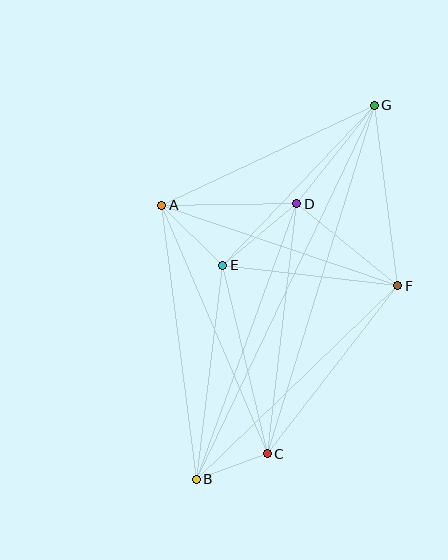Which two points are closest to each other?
Points B and C are closest to each other.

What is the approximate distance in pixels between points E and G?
The distance between E and G is approximately 221 pixels.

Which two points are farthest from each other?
Points B and G are farthest from each other.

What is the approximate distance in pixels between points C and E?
The distance between C and E is approximately 194 pixels.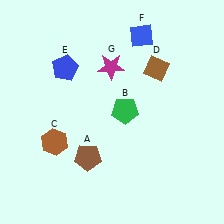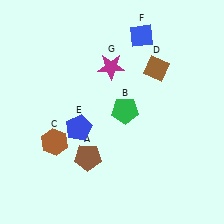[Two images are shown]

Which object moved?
The blue pentagon (E) moved down.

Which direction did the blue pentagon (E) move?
The blue pentagon (E) moved down.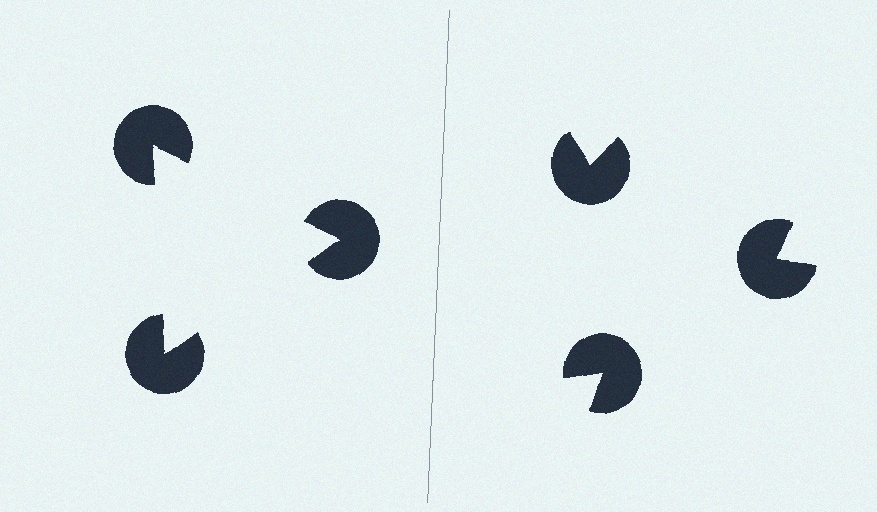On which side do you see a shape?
An illusory triangle appears on the left side. On the right side the wedge cuts are rotated, so no coherent shape forms.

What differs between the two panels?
The pac-man discs are positioned identically on both sides; only the wedge orientations differ. On the left they align to a triangle; on the right they are misaligned.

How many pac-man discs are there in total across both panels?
6 — 3 on each side.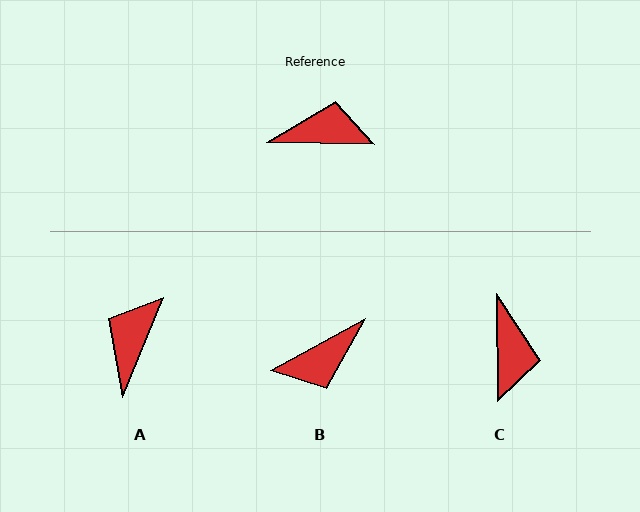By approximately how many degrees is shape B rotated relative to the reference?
Approximately 150 degrees clockwise.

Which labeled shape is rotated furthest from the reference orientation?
B, about 150 degrees away.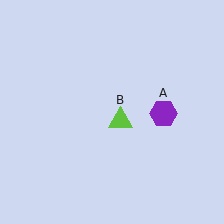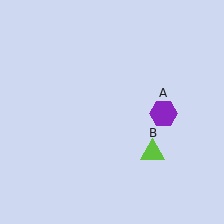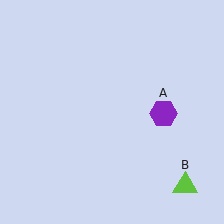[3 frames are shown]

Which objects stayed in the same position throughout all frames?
Purple hexagon (object A) remained stationary.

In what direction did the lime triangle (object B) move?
The lime triangle (object B) moved down and to the right.